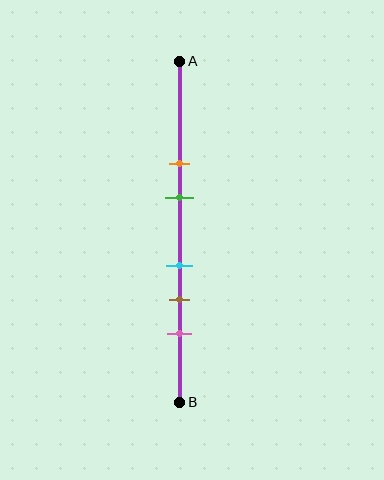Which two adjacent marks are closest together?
The cyan and brown marks are the closest adjacent pair.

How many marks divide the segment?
There are 5 marks dividing the segment.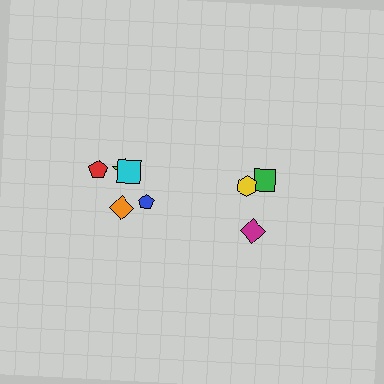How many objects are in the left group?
There are 5 objects.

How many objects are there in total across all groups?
There are 8 objects.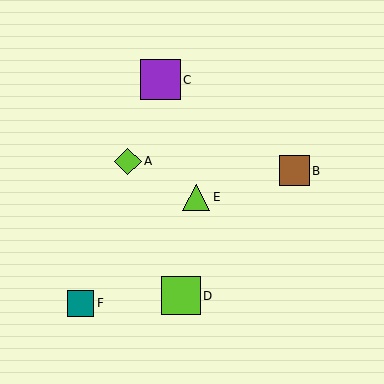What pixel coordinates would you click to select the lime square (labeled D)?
Click at (181, 296) to select the lime square D.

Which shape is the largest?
The purple square (labeled C) is the largest.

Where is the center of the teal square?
The center of the teal square is at (81, 303).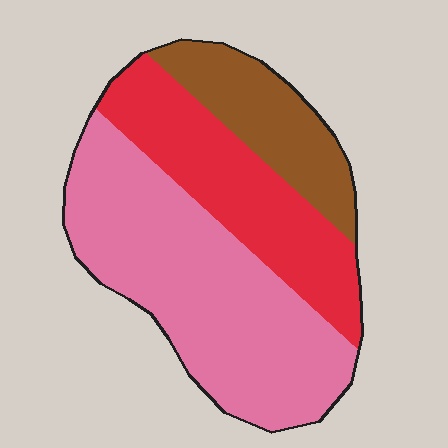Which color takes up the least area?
Brown, at roughly 20%.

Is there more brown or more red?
Red.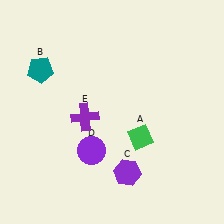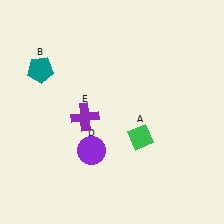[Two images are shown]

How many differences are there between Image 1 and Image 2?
There is 1 difference between the two images.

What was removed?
The purple hexagon (C) was removed in Image 2.